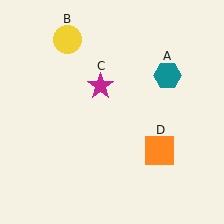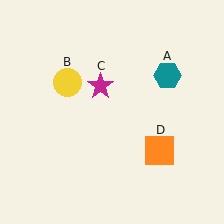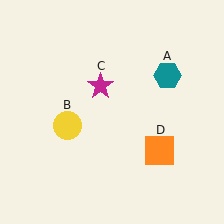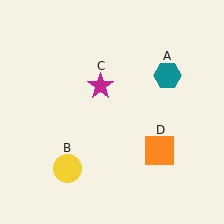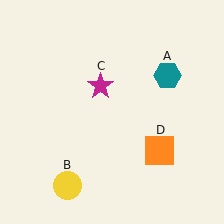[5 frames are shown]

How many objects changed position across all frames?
1 object changed position: yellow circle (object B).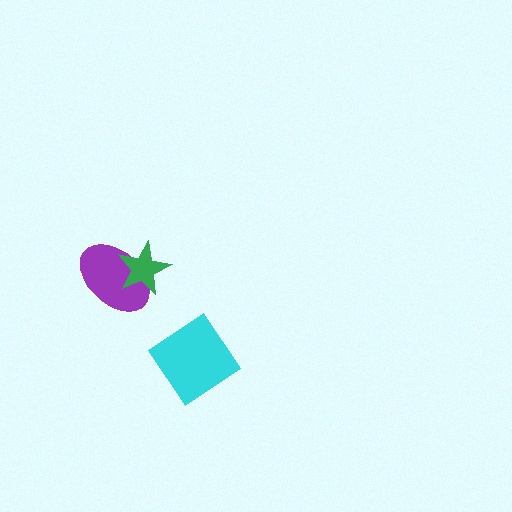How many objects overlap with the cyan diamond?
0 objects overlap with the cyan diamond.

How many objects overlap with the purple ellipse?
1 object overlaps with the purple ellipse.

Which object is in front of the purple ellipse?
The green star is in front of the purple ellipse.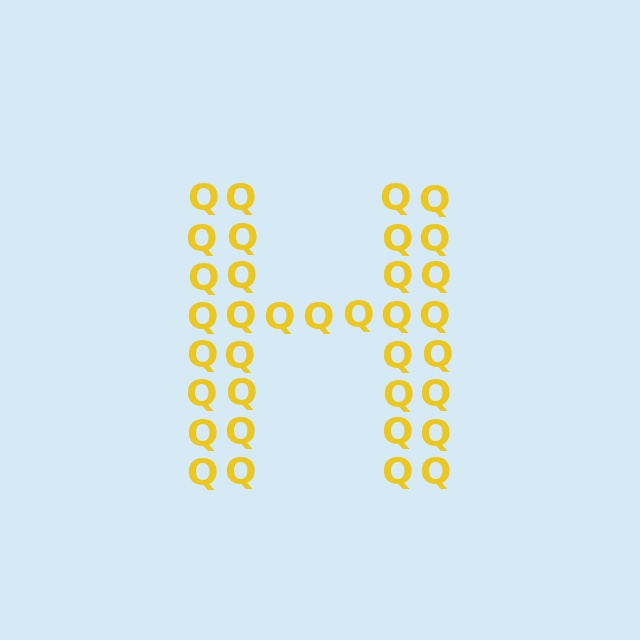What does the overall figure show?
The overall figure shows the letter H.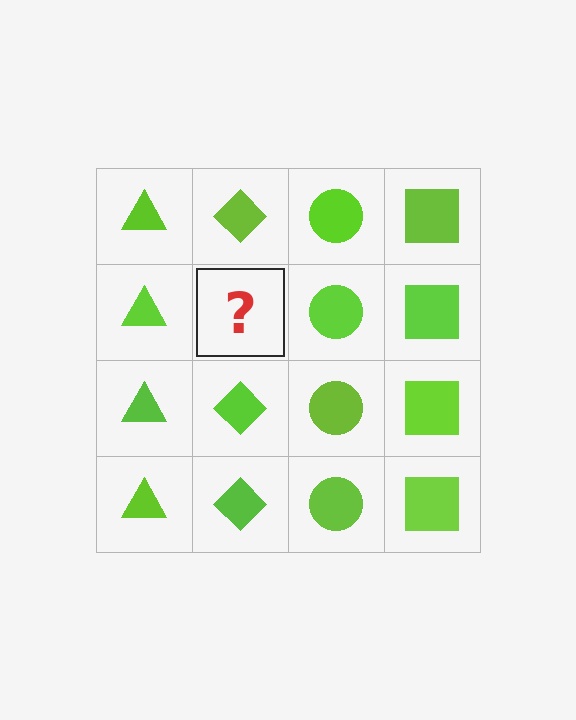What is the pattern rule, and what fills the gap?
The rule is that each column has a consistent shape. The gap should be filled with a lime diamond.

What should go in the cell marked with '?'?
The missing cell should contain a lime diamond.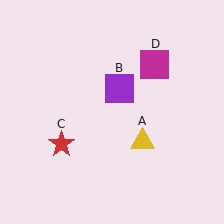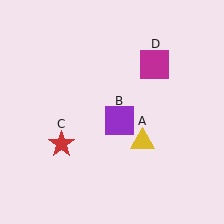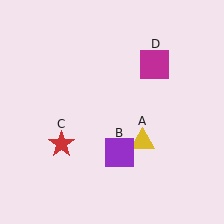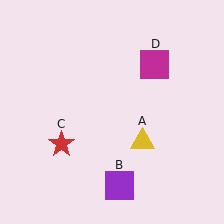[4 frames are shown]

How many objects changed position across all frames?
1 object changed position: purple square (object B).